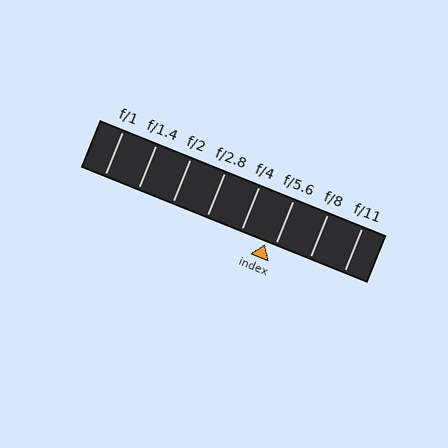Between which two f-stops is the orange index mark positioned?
The index mark is between f/4 and f/5.6.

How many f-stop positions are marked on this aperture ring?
There are 8 f-stop positions marked.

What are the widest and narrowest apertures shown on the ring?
The widest aperture shown is f/1 and the narrowest is f/11.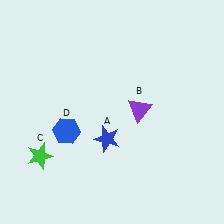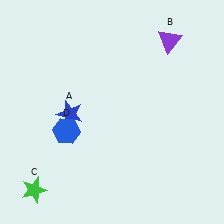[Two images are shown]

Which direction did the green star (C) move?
The green star (C) moved down.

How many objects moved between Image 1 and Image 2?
3 objects moved between the two images.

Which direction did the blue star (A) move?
The blue star (A) moved left.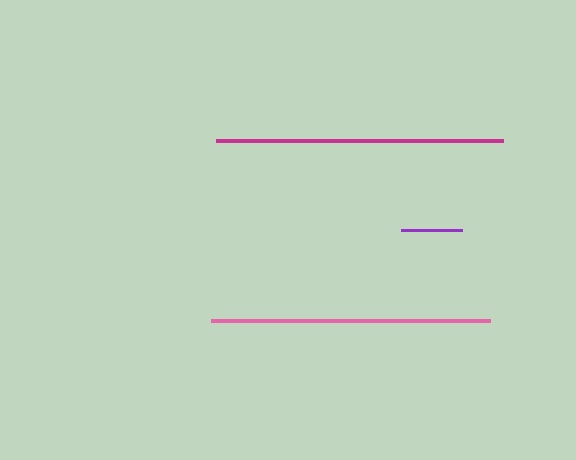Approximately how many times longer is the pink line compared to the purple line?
The pink line is approximately 4.6 times the length of the purple line.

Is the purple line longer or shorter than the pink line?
The pink line is longer than the purple line.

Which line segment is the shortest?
The purple line is the shortest at approximately 61 pixels.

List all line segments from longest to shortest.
From longest to shortest: magenta, pink, purple.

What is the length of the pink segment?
The pink segment is approximately 279 pixels long.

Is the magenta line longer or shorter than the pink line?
The magenta line is longer than the pink line.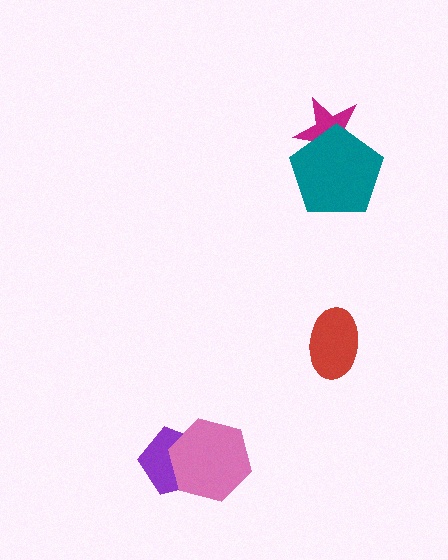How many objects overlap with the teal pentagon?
1 object overlaps with the teal pentagon.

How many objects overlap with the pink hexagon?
1 object overlaps with the pink hexagon.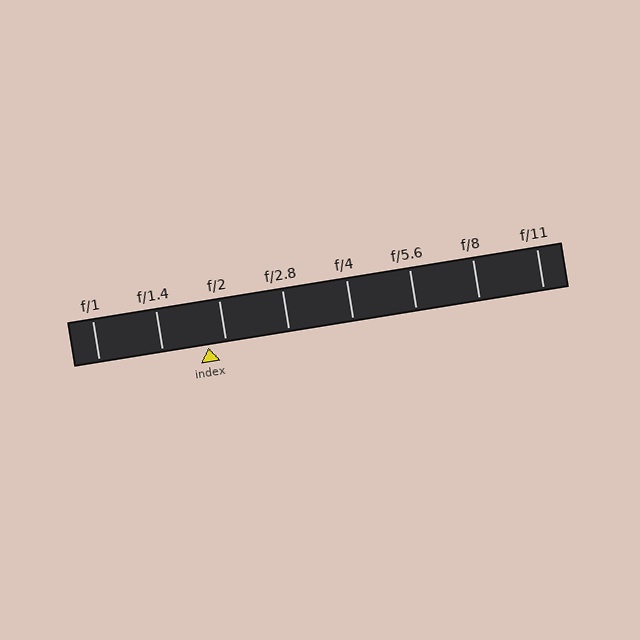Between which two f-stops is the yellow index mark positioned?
The index mark is between f/1.4 and f/2.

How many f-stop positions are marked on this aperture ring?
There are 8 f-stop positions marked.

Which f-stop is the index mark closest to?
The index mark is closest to f/2.